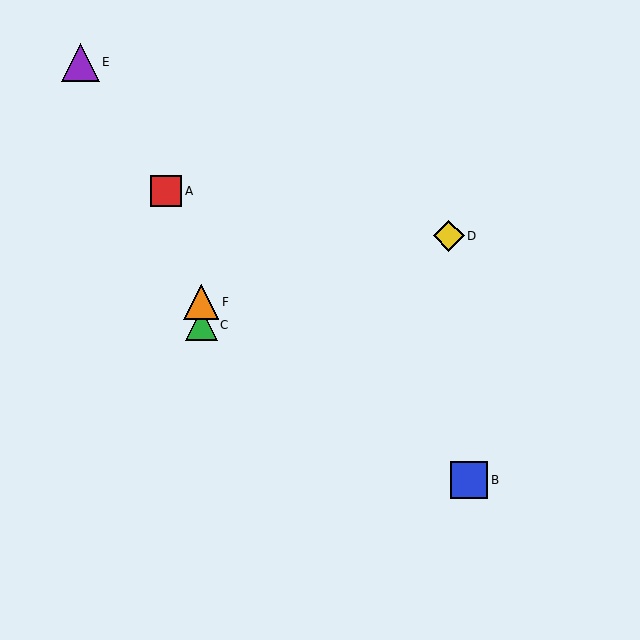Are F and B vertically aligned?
No, F is at x≈201 and B is at x≈469.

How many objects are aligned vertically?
2 objects (C, F) are aligned vertically.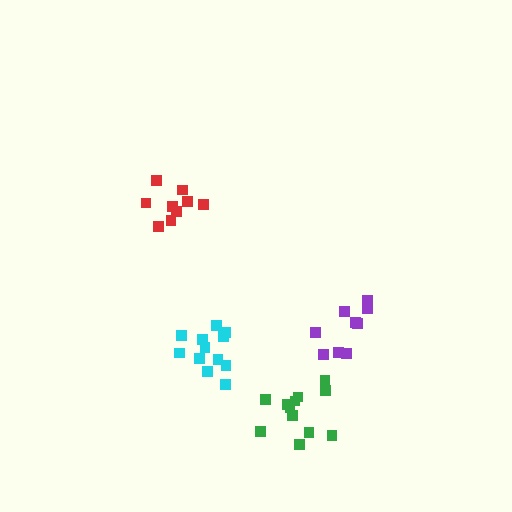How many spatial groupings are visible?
There are 4 spatial groupings.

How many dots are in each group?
Group 1: 9 dots, Group 2: 12 dots, Group 3: 12 dots, Group 4: 9 dots (42 total).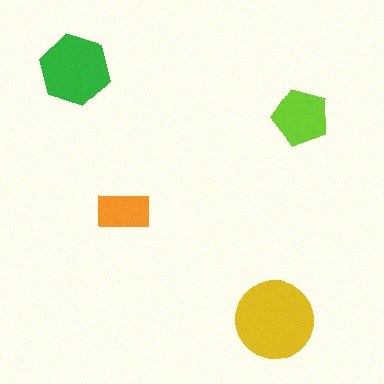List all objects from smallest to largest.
The orange rectangle, the lime pentagon, the green hexagon, the yellow circle.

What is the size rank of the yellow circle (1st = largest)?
1st.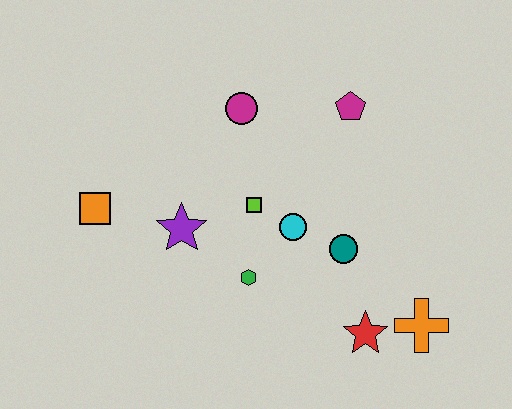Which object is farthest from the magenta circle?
The orange cross is farthest from the magenta circle.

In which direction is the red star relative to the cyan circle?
The red star is below the cyan circle.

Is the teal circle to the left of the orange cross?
Yes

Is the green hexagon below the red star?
No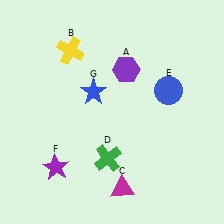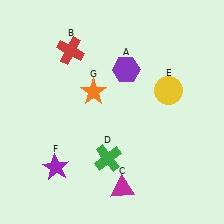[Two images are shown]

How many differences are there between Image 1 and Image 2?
There are 3 differences between the two images.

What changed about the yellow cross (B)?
In Image 1, B is yellow. In Image 2, it changed to red.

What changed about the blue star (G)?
In Image 1, G is blue. In Image 2, it changed to orange.